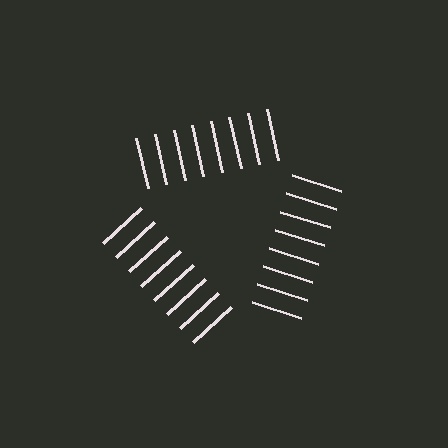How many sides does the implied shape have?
3 sides — the line-ends trace a triangle.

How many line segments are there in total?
24 — 8 along each of the 3 edges.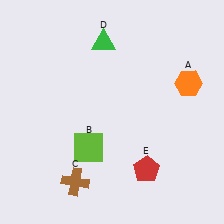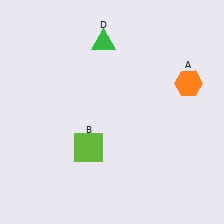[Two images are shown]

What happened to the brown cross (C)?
The brown cross (C) was removed in Image 2. It was in the bottom-left area of Image 1.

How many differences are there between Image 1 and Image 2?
There are 2 differences between the two images.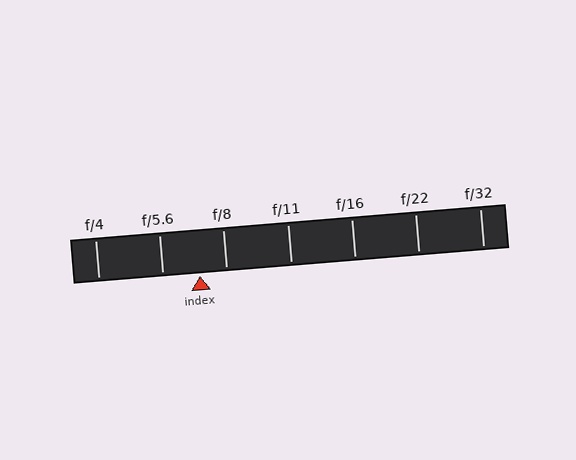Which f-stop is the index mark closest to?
The index mark is closest to f/8.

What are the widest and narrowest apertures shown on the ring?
The widest aperture shown is f/4 and the narrowest is f/32.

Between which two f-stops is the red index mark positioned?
The index mark is between f/5.6 and f/8.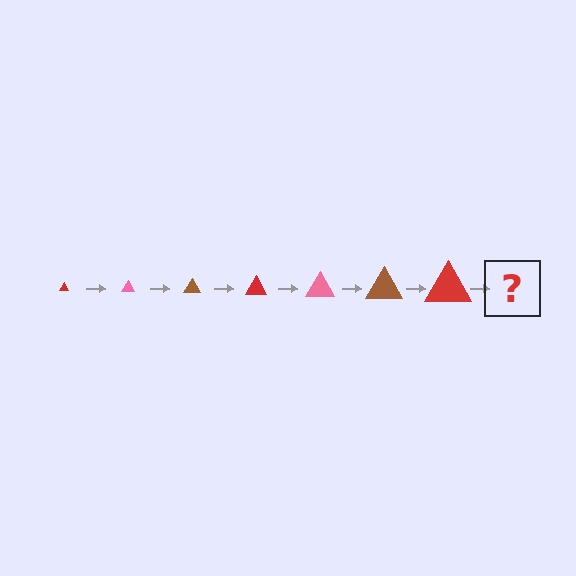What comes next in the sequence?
The next element should be a pink triangle, larger than the previous one.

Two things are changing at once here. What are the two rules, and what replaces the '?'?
The two rules are that the triangle grows larger each step and the color cycles through red, pink, and brown. The '?' should be a pink triangle, larger than the previous one.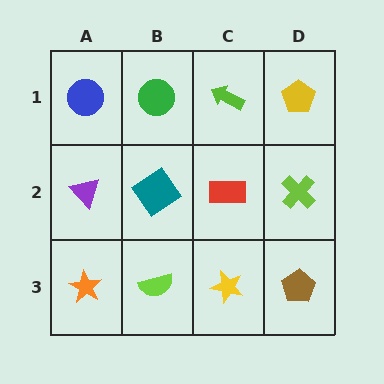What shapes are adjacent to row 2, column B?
A green circle (row 1, column B), a lime semicircle (row 3, column B), a purple triangle (row 2, column A), a red rectangle (row 2, column C).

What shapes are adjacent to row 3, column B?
A teal diamond (row 2, column B), an orange star (row 3, column A), a yellow star (row 3, column C).